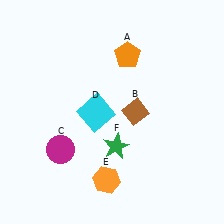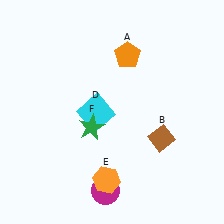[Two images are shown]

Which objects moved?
The objects that moved are: the brown diamond (B), the magenta circle (C), the green star (F).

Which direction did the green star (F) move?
The green star (F) moved left.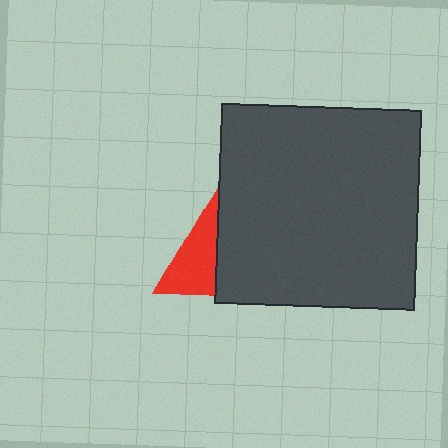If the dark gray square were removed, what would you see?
You would see the complete red triangle.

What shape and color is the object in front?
The object in front is a dark gray square.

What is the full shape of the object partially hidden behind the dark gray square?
The partially hidden object is a red triangle.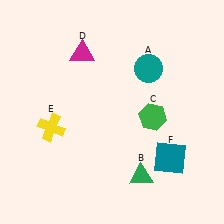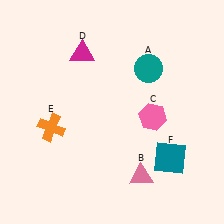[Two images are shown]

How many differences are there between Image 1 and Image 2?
There are 3 differences between the two images.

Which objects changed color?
B changed from green to pink. C changed from green to pink. E changed from yellow to orange.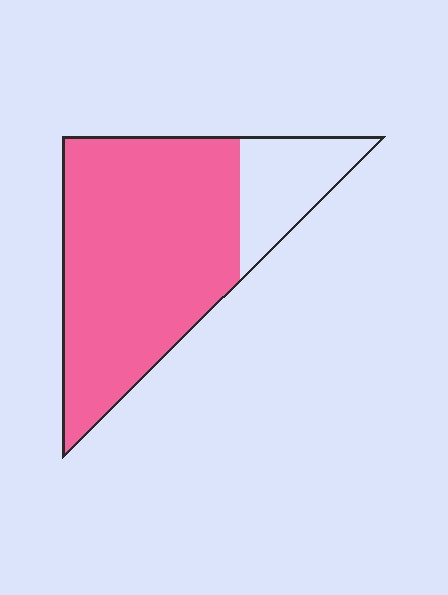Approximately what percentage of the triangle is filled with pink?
Approximately 80%.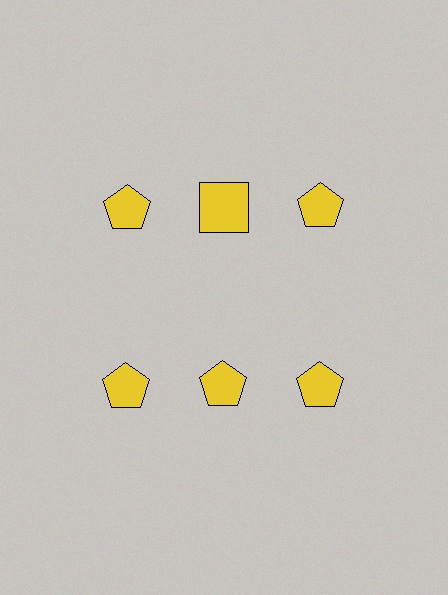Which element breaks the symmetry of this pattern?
The yellow square in the top row, second from left column breaks the symmetry. All other shapes are yellow pentagons.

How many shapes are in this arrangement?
There are 6 shapes arranged in a grid pattern.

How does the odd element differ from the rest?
It has a different shape: square instead of pentagon.